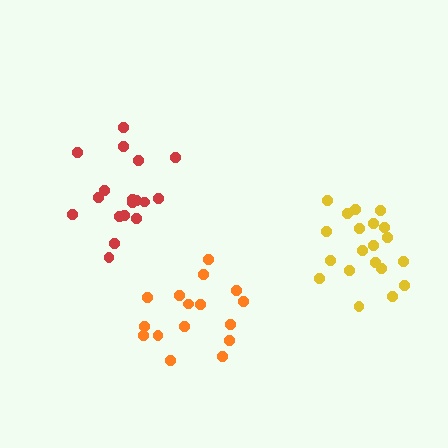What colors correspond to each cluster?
The clusters are colored: orange, red, yellow.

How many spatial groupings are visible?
There are 3 spatial groupings.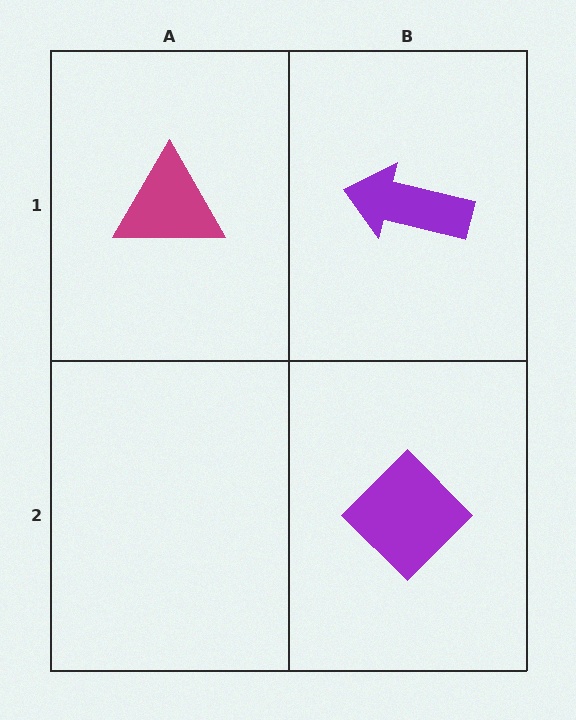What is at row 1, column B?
A purple arrow.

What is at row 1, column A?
A magenta triangle.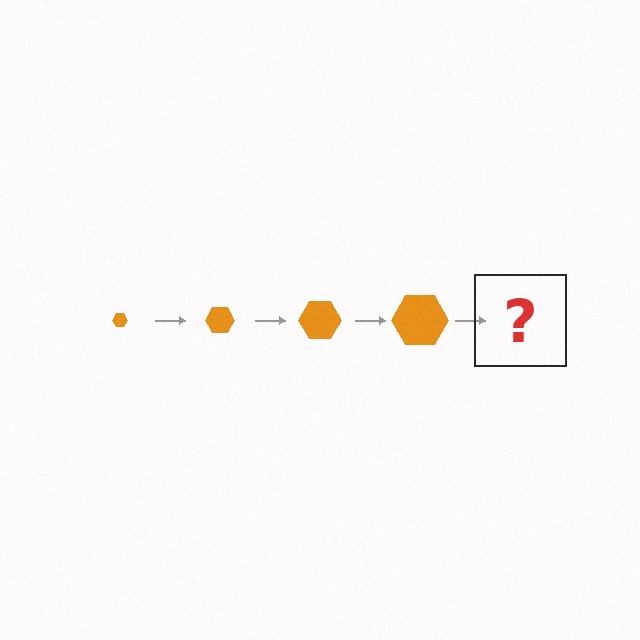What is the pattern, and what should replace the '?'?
The pattern is that the hexagon gets progressively larger each step. The '?' should be an orange hexagon, larger than the previous one.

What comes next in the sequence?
The next element should be an orange hexagon, larger than the previous one.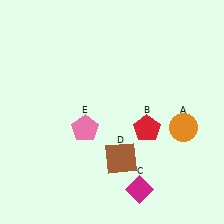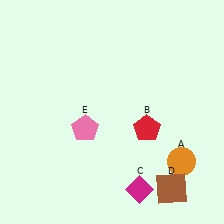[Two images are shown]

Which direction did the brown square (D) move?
The brown square (D) moved right.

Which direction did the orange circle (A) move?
The orange circle (A) moved down.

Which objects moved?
The objects that moved are: the orange circle (A), the brown square (D).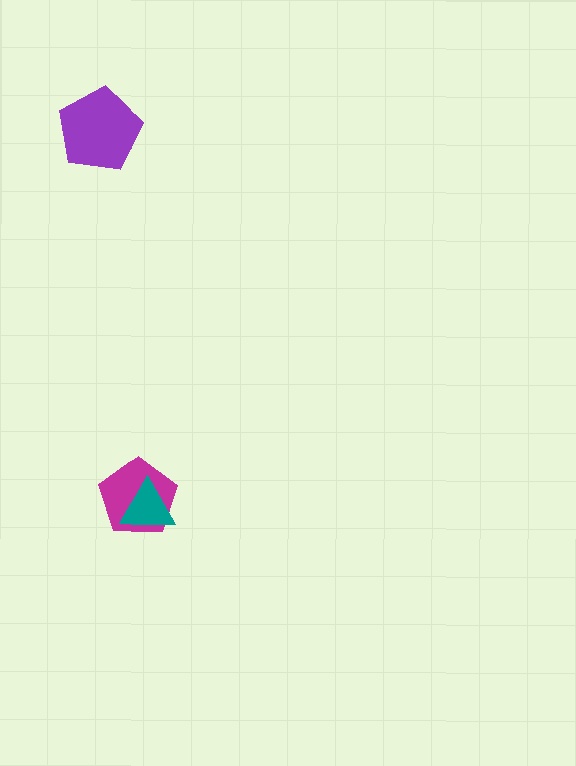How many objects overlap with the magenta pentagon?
1 object overlaps with the magenta pentagon.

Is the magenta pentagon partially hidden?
Yes, it is partially covered by another shape.